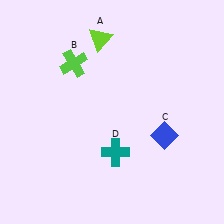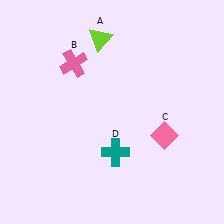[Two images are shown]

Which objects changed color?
B changed from lime to pink. C changed from blue to pink.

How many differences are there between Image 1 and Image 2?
There are 2 differences between the two images.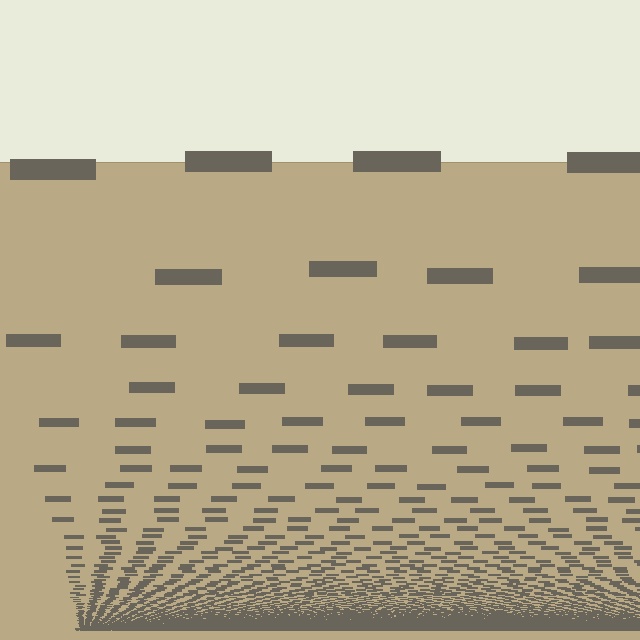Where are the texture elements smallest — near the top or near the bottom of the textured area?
Near the bottom.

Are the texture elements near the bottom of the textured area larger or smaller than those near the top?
Smaller. The gradient is inverted — elements near the bottom are smaller and denser.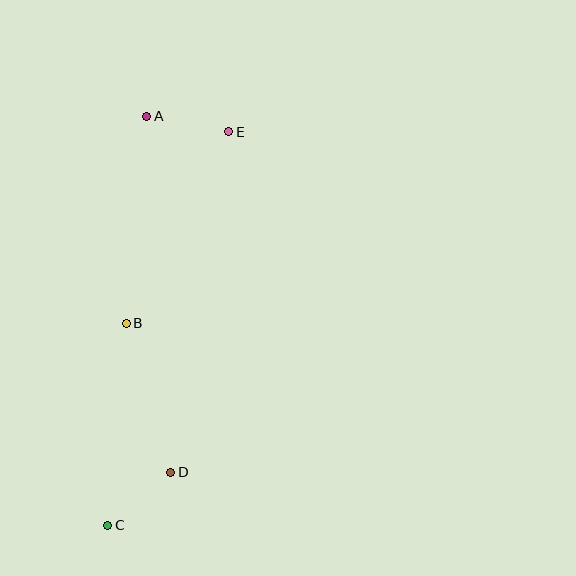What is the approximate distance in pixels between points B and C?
The distance between B and C is approximately 203 pixels.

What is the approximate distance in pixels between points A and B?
The distance between A and B is approximately 208 pixels.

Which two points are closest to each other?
Points C and D are closest to each other.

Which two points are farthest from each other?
Points C and E are farthest from each other.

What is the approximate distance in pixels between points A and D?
The distance between A and D is approximately 357 pixels.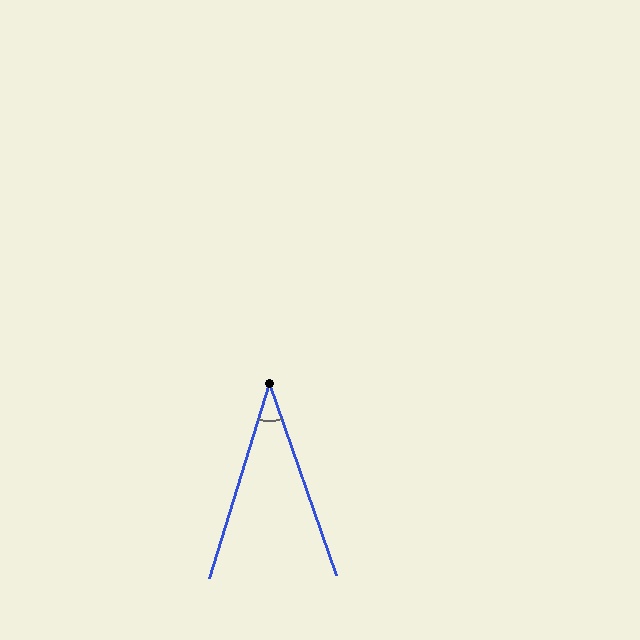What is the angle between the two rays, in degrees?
Approximately 36 degrees.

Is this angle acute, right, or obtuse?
It is acute.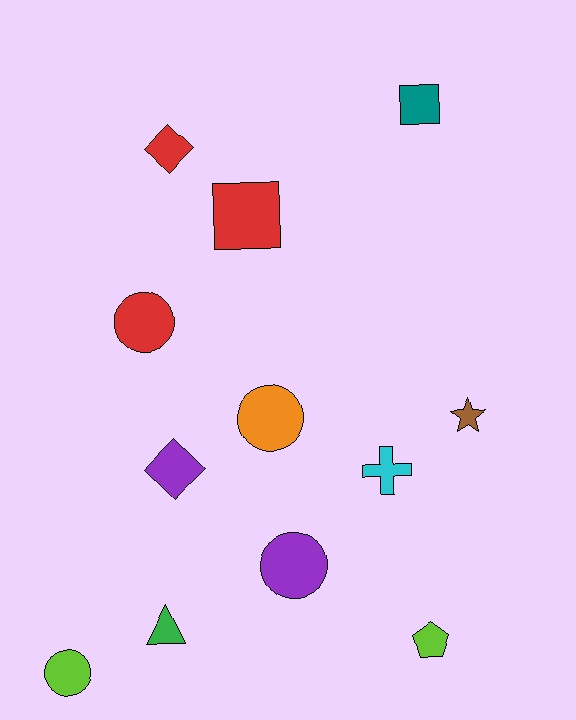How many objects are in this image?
There are 12 objects.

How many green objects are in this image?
There is 1 green object.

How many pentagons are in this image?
There is 1 pentagon.